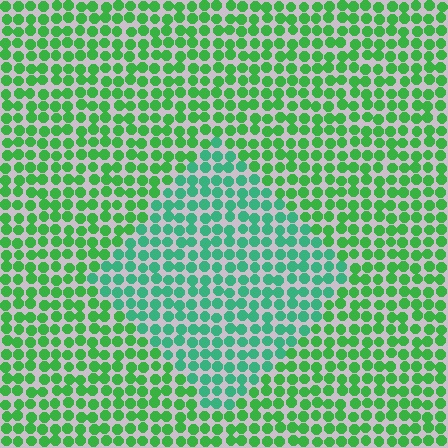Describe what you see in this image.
The image is filled with small green elements in a uniform arrangement. A diamond-shaped region is visible where the elements are tinted to a slightly different hue, forming a subtle color boundary.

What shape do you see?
I see a diamond.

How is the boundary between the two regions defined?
The boundary is defined purely by a slight shift in hue (about 30 degrees). Spacing, size, and orientation are identical on both sides.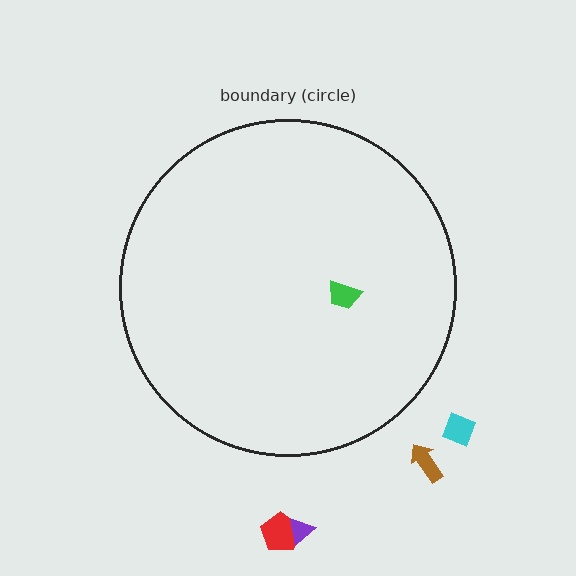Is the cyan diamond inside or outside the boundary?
Outside.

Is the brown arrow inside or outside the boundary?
Outside.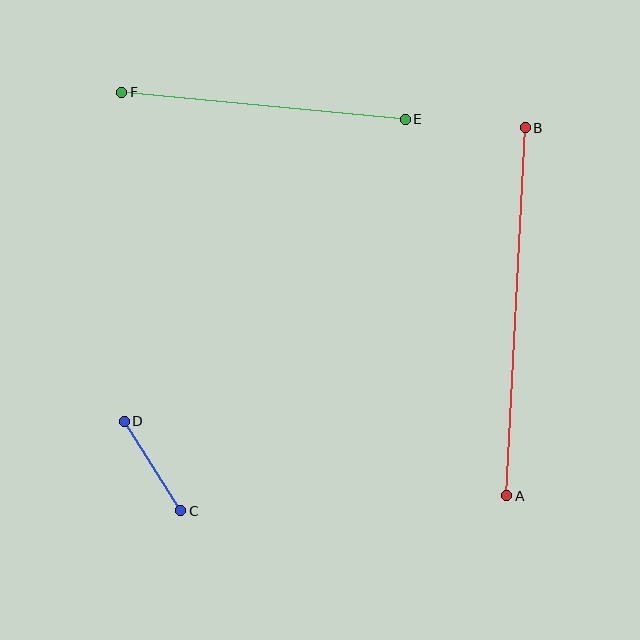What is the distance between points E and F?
The distance is approximately 285 pixels.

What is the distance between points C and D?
The distance is approximately 106 pixels.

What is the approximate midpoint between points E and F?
The midpoint is at approximately (263, 106) pixels.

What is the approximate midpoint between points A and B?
The midpoint is at approximately (516, 312) pixels.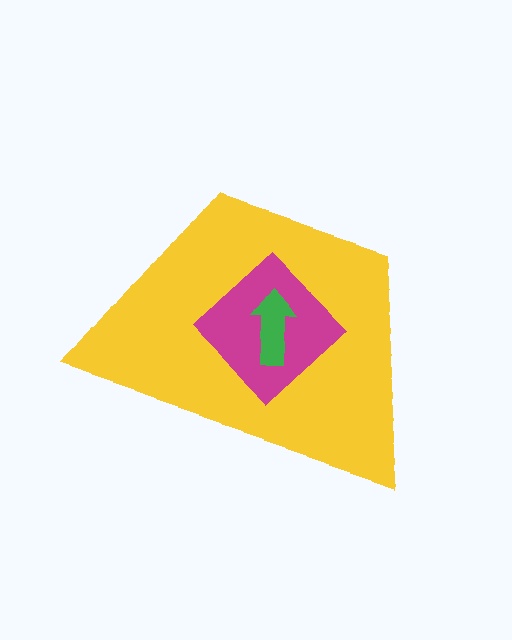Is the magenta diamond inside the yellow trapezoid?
Yes.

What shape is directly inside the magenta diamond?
The green arrow.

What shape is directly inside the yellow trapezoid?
The magenta diamond.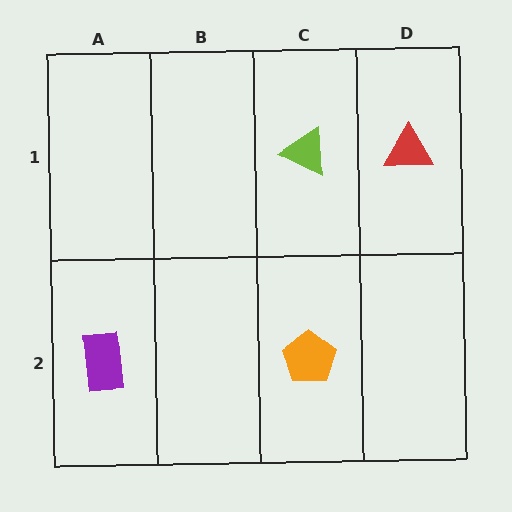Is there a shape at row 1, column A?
No, that cell is empty.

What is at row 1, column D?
A red triangle.